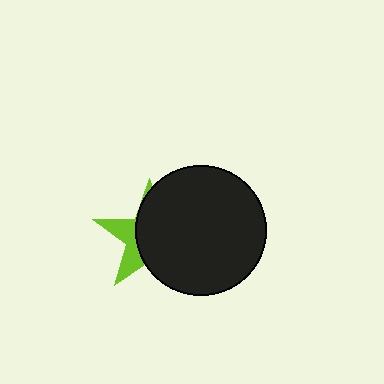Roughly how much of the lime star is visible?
A small part of it is visible (roughly 32%).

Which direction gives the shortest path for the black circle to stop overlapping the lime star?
Moving right gives the shortest separation.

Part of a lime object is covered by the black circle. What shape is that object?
It is a star.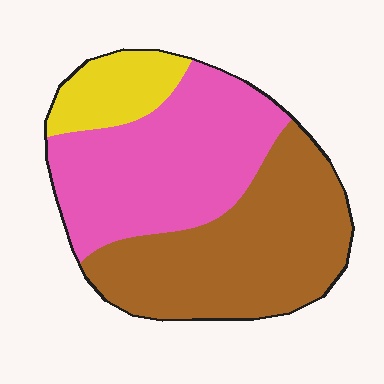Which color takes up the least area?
Yellow, at roughly 15%.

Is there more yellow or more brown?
Brown.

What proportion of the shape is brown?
Brown covers about 45% of the shape.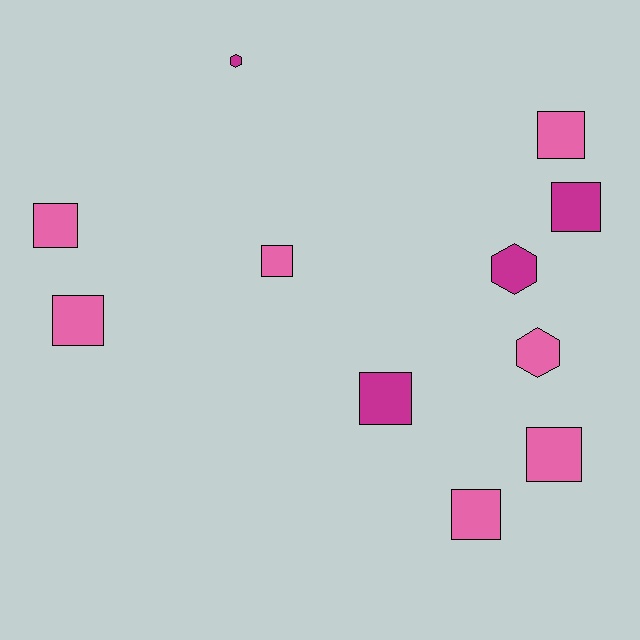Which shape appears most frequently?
Square, with 8 objects.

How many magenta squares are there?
There are 2 magenta squares.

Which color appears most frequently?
Pink, with 7 objects.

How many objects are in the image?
There are 11 objects.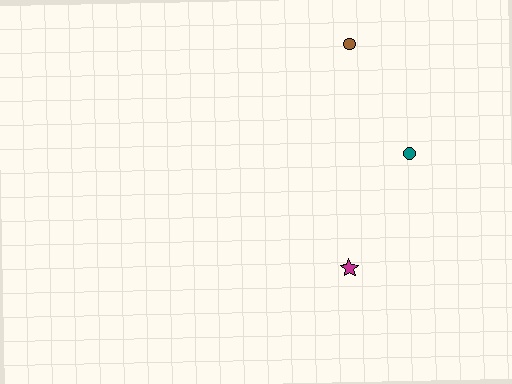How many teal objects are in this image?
There is 1 teal object.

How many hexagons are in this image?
There are no hexagons.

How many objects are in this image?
There are 3 objects.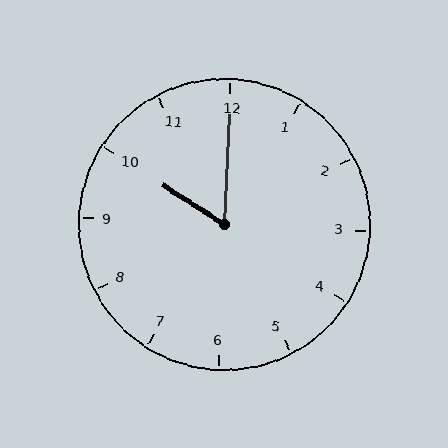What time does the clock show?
10:00.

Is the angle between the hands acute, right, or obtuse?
It is acute.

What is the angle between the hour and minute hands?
Approximately 60 degrees.